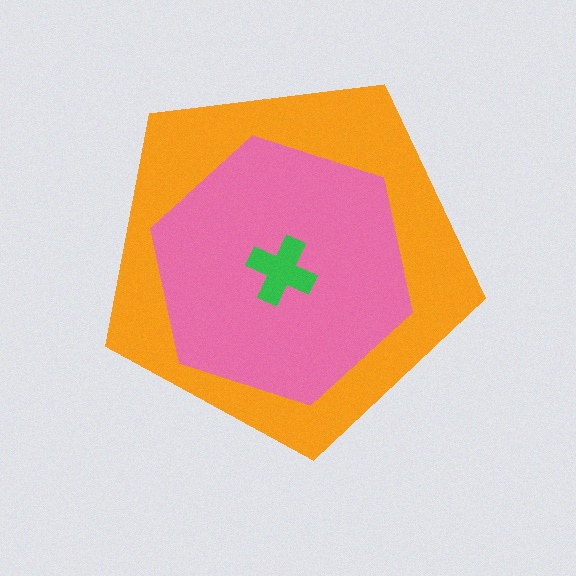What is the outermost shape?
The orange pentagon.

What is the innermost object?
The green cross.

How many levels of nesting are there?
3.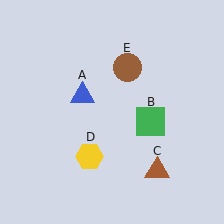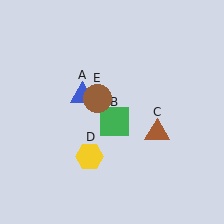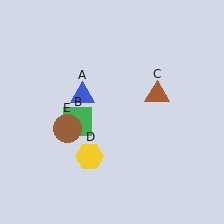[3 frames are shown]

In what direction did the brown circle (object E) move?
The brown circle (object E) moved down and to the left.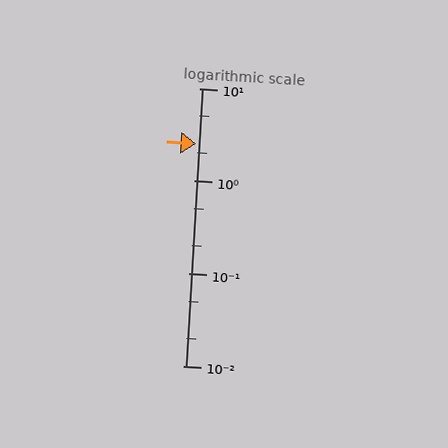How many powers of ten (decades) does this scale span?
The scale spans 3 decades, from 0.01 to 10.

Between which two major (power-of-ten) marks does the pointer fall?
The pointer is between 1 and 10.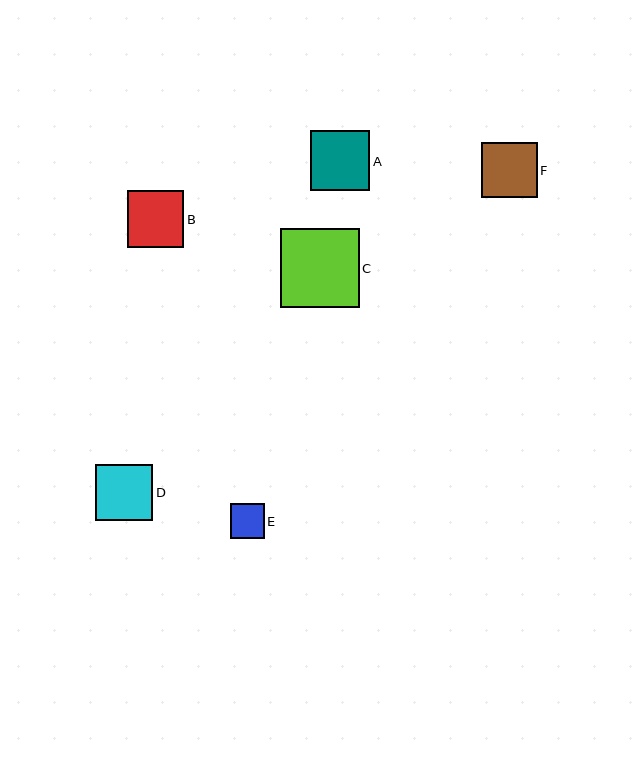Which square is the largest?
Square C is the largest with a size of approximately 79 pixels.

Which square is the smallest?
Square E is the smallest with a size of approximately 34 pixels.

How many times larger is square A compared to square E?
Square A is approximately 1.7 times the size of square E.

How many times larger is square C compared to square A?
Square C is approximately 1.3 times the size of square A.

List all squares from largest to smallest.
From largest to smallest: C, A, D, B, F, E.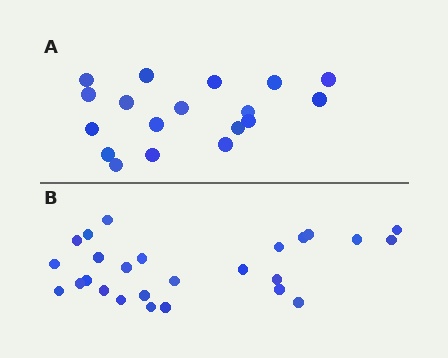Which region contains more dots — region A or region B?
Region B (the bottom region) has more dots.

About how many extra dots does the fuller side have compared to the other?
Region B has roughly 8 or so more dots than region A.